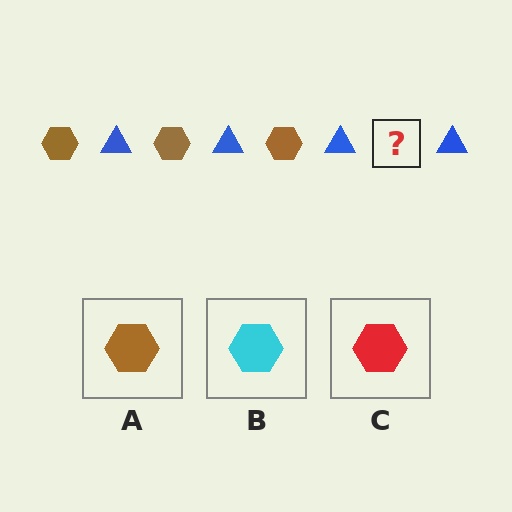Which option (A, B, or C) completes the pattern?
A.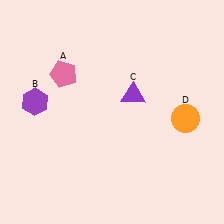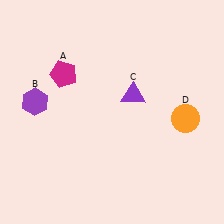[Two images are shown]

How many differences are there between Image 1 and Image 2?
There is 1 difference between the two images.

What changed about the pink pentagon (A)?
In Image 1, A is pink. In Image 2, it changed to magenta.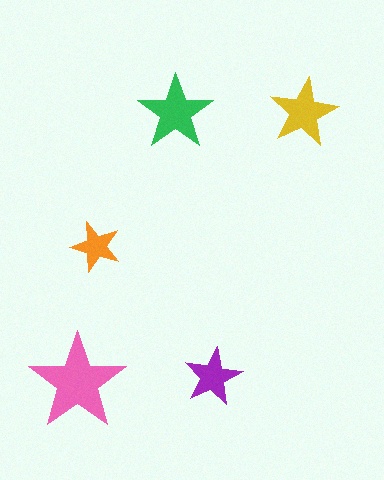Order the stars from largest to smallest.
the pink one, the green one, the yellow one, the purple one, the orange one.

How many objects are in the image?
There are 5 objects in the image.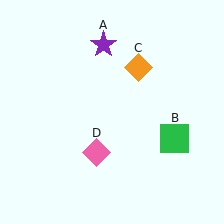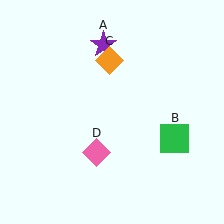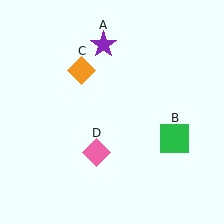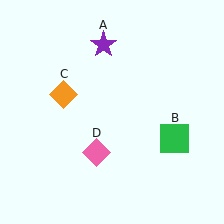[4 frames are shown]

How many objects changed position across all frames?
1 object changed position: orange diamond (object C).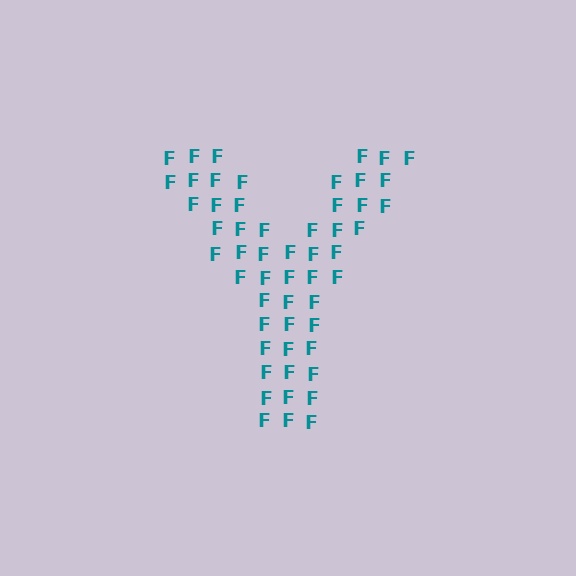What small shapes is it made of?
It is made of small letter F's.